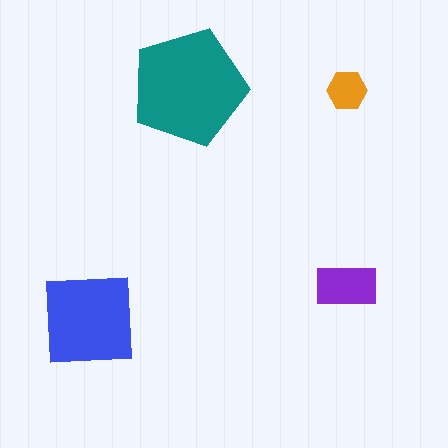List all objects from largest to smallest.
The teal pentagon, the blue square, the purple rectangle, the orange hexagon.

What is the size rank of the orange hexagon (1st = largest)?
4th.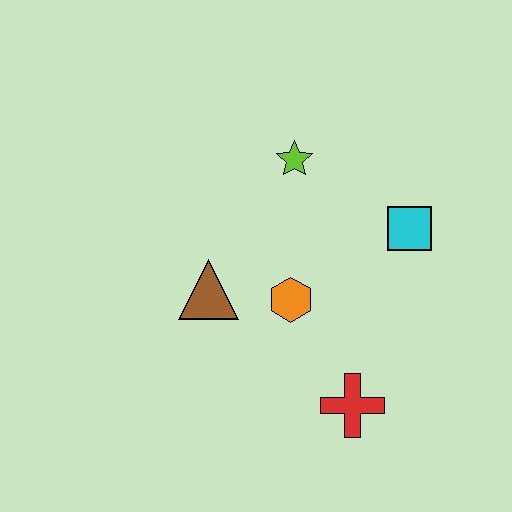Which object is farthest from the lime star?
The red cross is farthest from the lime star.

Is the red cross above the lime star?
No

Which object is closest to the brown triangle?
The orange hexagon is closest to the brown triangle.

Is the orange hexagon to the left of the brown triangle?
No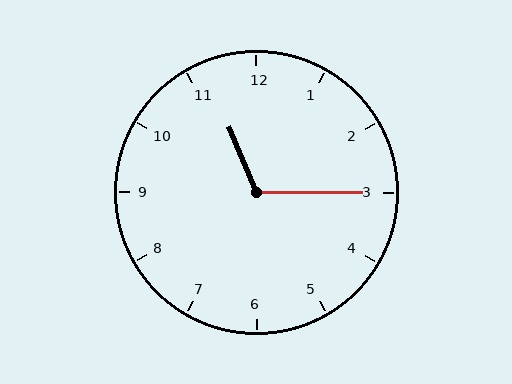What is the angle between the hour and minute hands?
Approximately 112 degrees.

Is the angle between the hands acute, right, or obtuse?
It is obtuse.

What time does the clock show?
11:15.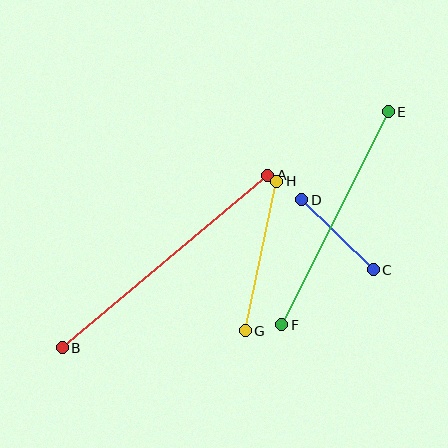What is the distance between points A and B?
The distance is approximately 268 pixels.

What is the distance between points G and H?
The distance is approximately 153 pixels.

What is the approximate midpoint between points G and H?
The midpoint is at approximately (261, 256) pixels.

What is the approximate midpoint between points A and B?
The midpoint is at approximately (165, 261) pixels.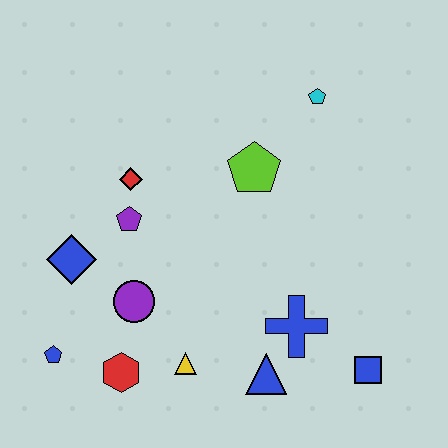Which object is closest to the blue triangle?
The blue cross is closest to the blue triangle.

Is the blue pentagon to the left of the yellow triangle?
Yes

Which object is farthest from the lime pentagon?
The blue pentagon is farthest from the lime pentagon.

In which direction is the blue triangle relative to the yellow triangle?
The blue triangle is to the right of the yellow triangle.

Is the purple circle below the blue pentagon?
No